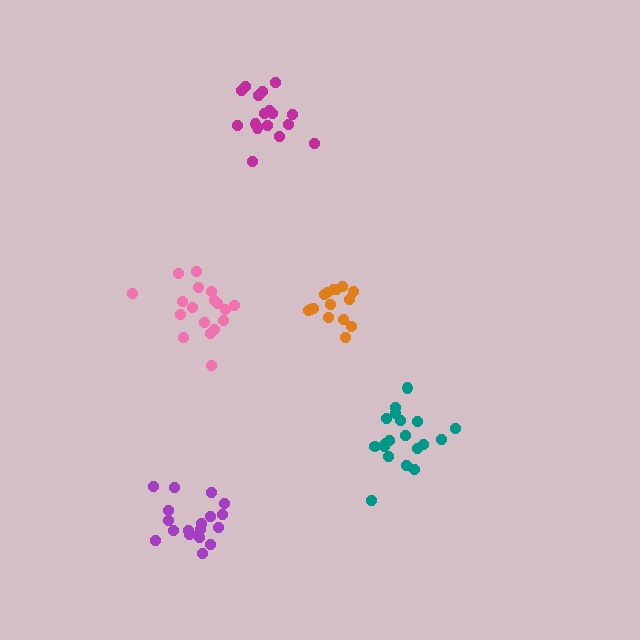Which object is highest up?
The magenta cluster is topmost.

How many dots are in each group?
Group 1: 19 dots, Group 2: 18 dots, Group 3: 19 dots, Group 4: 17 dots, Group 5: 15 dots (88 total).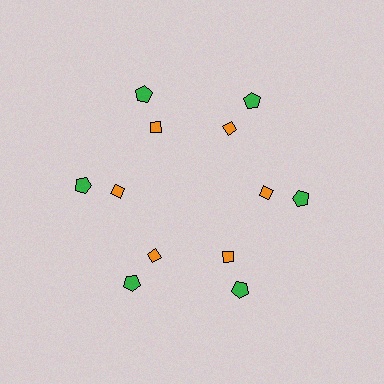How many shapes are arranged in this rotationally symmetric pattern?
There are 12 shapes, arranged in 6 groups of 2.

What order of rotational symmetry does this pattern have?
This pattern has 6-fold rotational symmetry.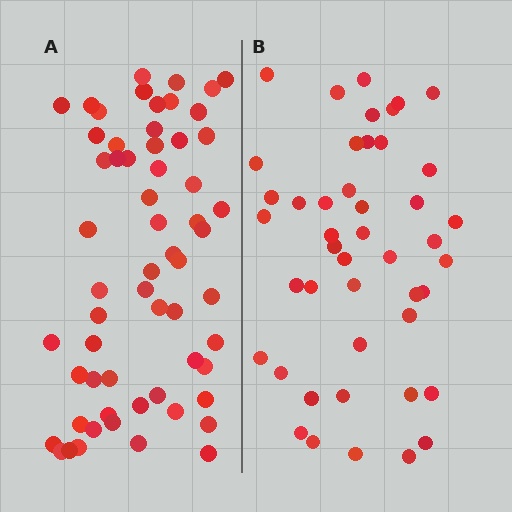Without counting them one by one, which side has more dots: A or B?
Region A (the left region) has more dots.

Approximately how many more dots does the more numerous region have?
Region A has approximately 15 more dots than region B.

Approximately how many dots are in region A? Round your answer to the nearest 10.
About 60 dots.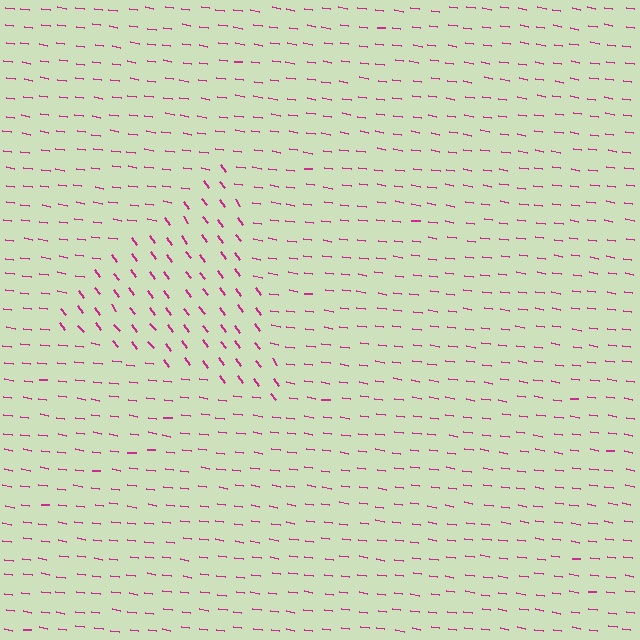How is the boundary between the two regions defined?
The boundary is defined purely by a change in line orientation (approximately 45 degrees difference). All lines are the same color and thickness.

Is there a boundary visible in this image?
Yes, there is a texture boundary formed by a change in line orientation.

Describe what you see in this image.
The image is filled with small magenta line segments. A triangle region in the image has lines oriented differently from the surrounding lines, creating a visible texture boundary.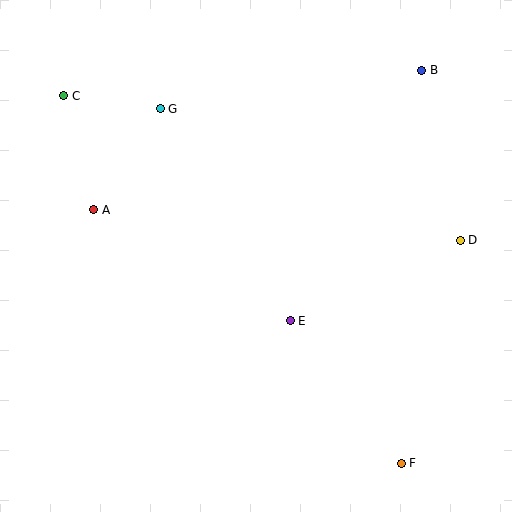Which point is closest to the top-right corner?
Point B is closest to the top-right corner.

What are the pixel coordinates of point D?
Point D is at (460, 240).